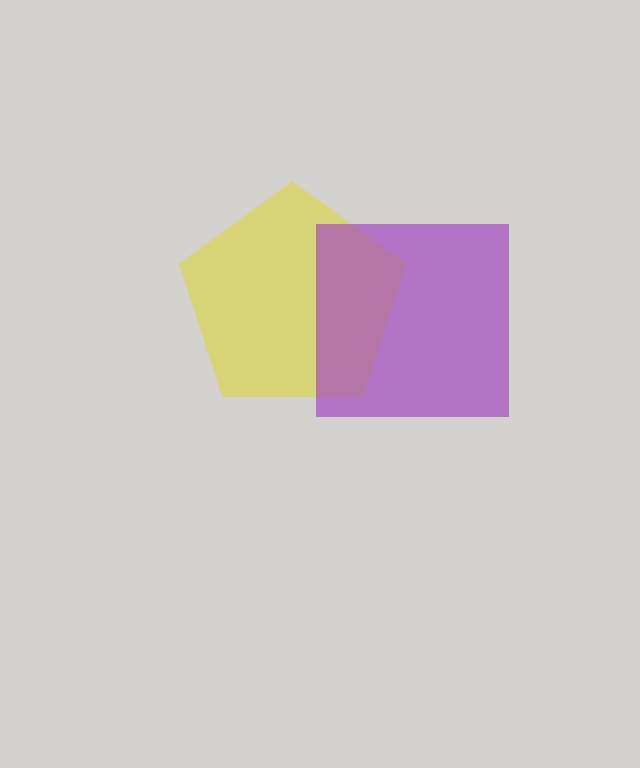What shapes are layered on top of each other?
The layered shapes are: a yellow pentagon, a purple square.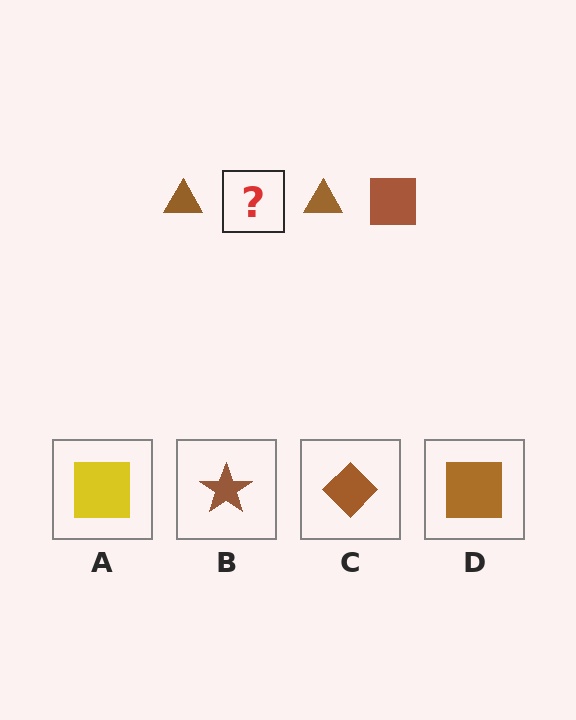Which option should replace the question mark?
Option D.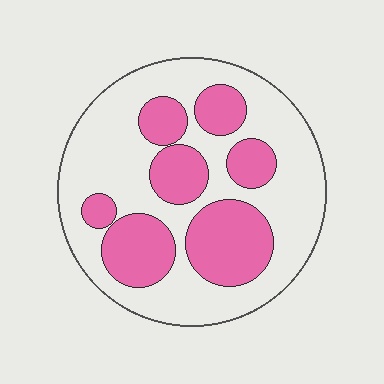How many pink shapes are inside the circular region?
7.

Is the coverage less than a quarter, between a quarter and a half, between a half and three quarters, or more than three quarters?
Between a quarter and a half.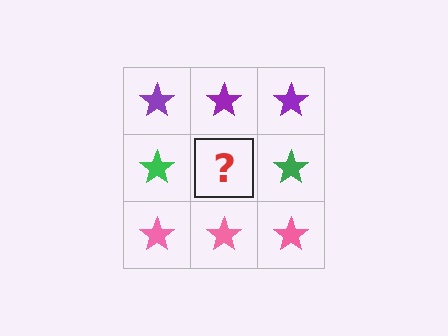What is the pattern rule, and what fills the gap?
The rule is that each row has a consistent color. The gap should be filled with a green star.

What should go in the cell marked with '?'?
The missing cell should contain a green star.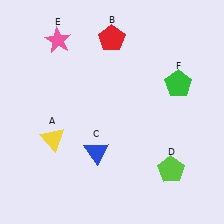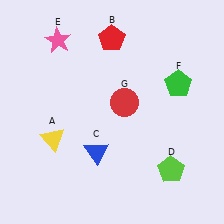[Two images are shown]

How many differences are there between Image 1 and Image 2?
There is 1 difference between the two images.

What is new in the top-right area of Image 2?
A red circle (G) was added in the top-right area of Image 2.